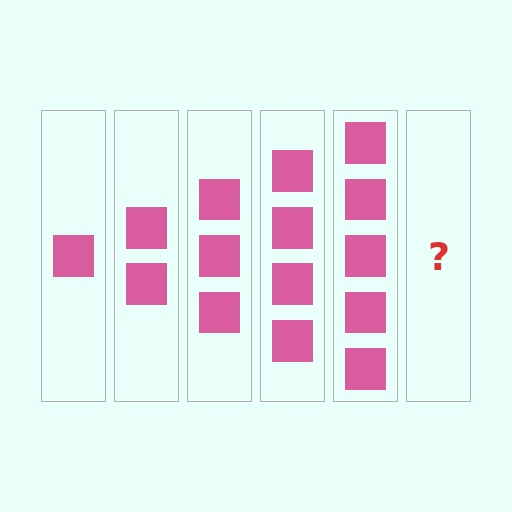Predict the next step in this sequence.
The next step is 6 squares.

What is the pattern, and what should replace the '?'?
The pattern is that each step adds one more square. The '?' should be 6 squares.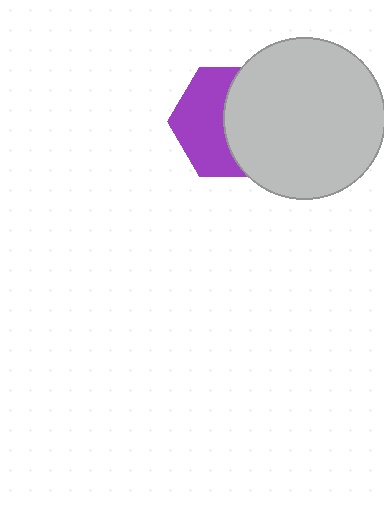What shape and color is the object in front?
The object in front is a light gray circle.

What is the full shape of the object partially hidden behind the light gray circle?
The partially hidden object is a purple hexagon.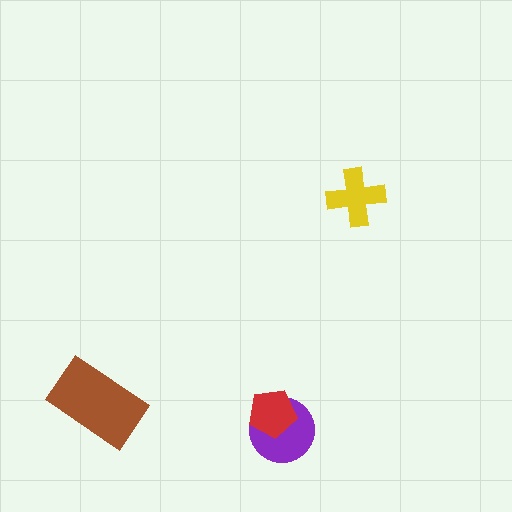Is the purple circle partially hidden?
Yes, it is partially covered by another shape.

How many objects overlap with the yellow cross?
0 objects overlap with the yellow cross.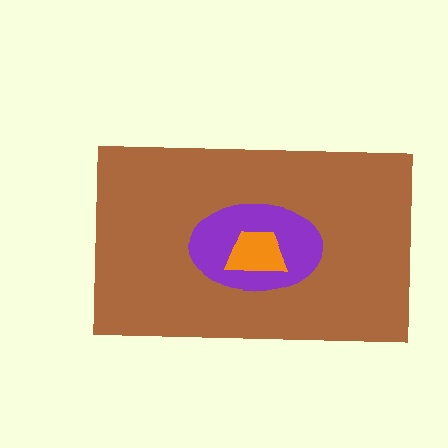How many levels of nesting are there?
3.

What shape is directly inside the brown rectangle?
The purple ellipse.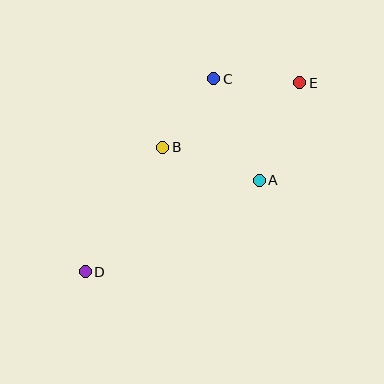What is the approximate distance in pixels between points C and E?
The distance between C and E is approximately 86 pixels.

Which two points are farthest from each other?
Points D and E are farthest from each other.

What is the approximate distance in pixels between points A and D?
The distance between A and D is approximately 196 pixels.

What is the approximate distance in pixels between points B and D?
The distance between B and D is approximately 147 pixels.